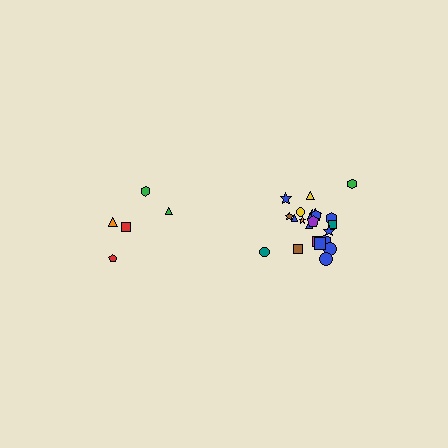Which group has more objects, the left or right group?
The right group.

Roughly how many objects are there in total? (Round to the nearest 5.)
Roughly 25 objects in total.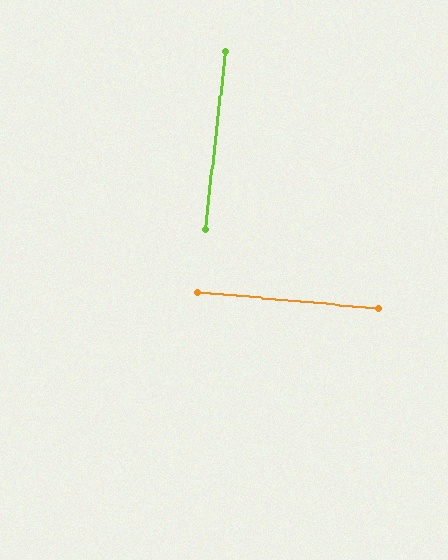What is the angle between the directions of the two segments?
Approximately 88 degrees.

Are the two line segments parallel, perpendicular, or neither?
Perpendicular — they meet at approximately 88°.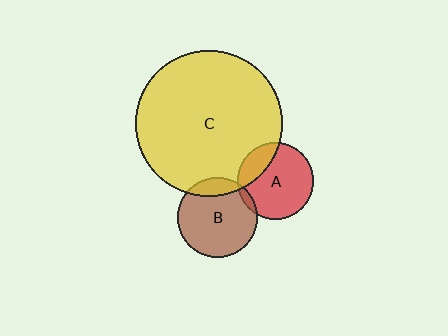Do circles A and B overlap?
Yes.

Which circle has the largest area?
Circle C (yellow).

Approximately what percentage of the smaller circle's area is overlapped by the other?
Approximately 5%.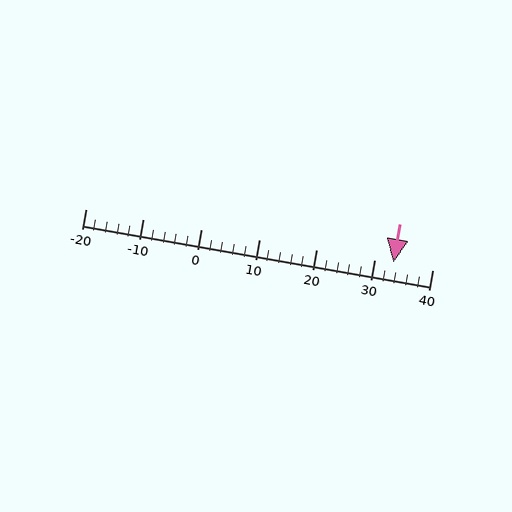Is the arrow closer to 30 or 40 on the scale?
The arrow is closer to 30.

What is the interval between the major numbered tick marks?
The major tick marks are spaced 10 units apart.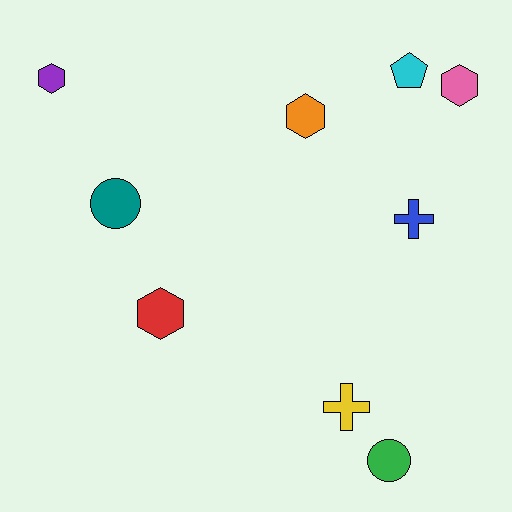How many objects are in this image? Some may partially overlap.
There are 9 objects.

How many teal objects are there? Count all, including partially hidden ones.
There is 1 teal object.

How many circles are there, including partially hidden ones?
There are 2 circles.